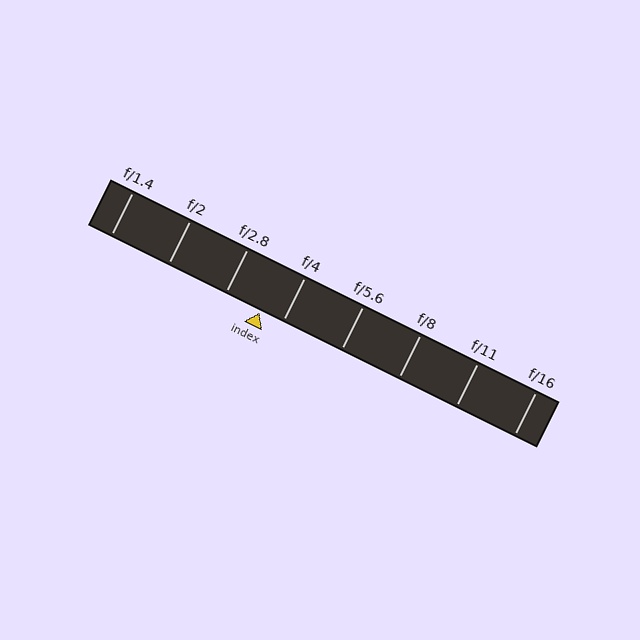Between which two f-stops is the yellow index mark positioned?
The index mark is between f/2.8 and f/4.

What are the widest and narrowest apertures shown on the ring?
The widest aperture shown is f/1.4 and the narrowest is f/16.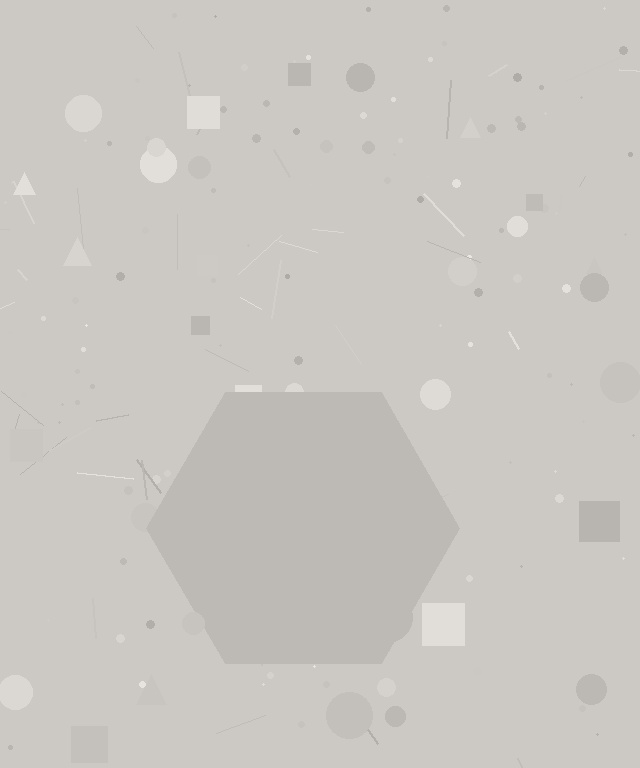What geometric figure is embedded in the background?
A hexagon is embedded in the background.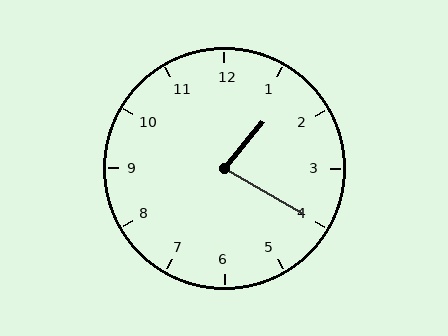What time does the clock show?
1:20.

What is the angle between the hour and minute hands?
Approximately 80 degrees.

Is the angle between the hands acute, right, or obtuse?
It is acute.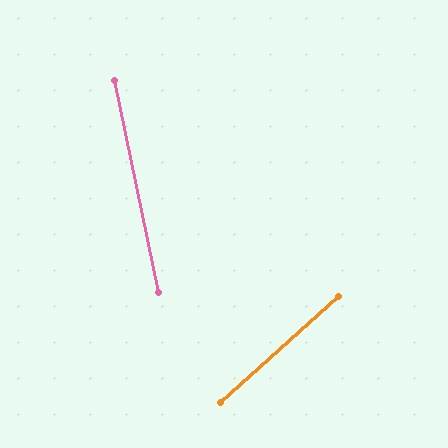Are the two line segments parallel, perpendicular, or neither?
Neither parallel nor perpendicular — they differ by about 60°.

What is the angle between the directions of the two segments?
Approximately 60 degrees.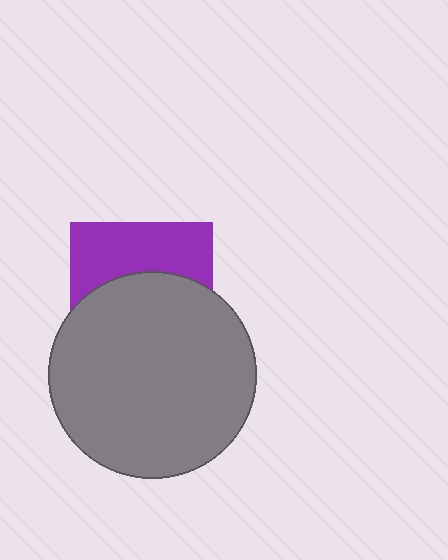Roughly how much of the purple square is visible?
A small part of it is visible (roughly 41%).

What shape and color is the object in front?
The object in front is a gray circle.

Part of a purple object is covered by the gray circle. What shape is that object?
It is a square.